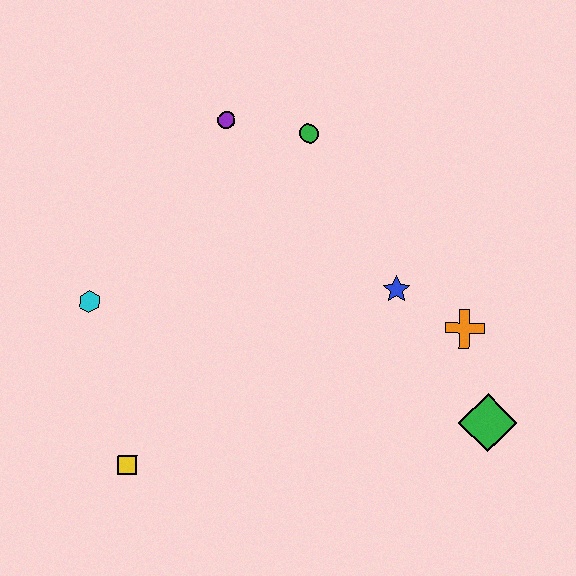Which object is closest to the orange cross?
The blue star is closest to the orange cross.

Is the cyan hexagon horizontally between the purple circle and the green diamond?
No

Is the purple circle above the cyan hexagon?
Yes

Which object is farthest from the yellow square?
The green circle is farthest from the yellow square.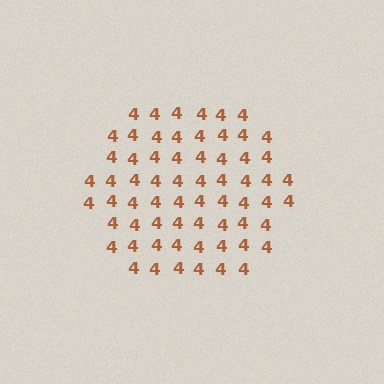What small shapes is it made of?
It is made of small digit 4's.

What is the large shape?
The large shape is a hexagon.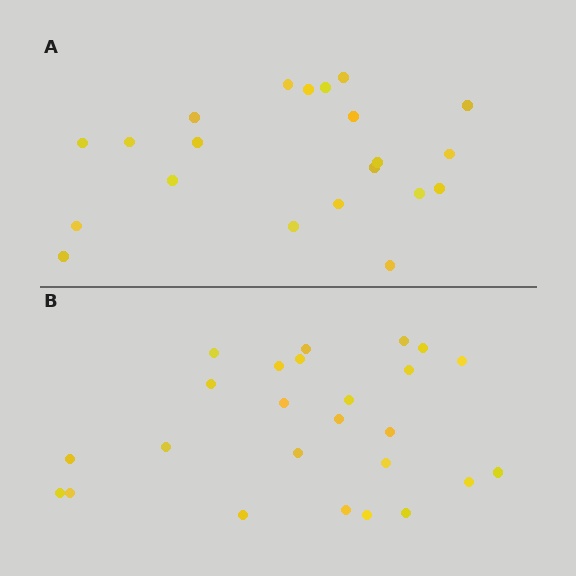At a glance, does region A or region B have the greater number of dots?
Region B (the bottom region) has more dots.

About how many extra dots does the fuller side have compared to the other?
Region B has about 4 more dots than region A.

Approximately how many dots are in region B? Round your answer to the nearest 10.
About 20 dots. (The exact count is 25, which rounds to 20.)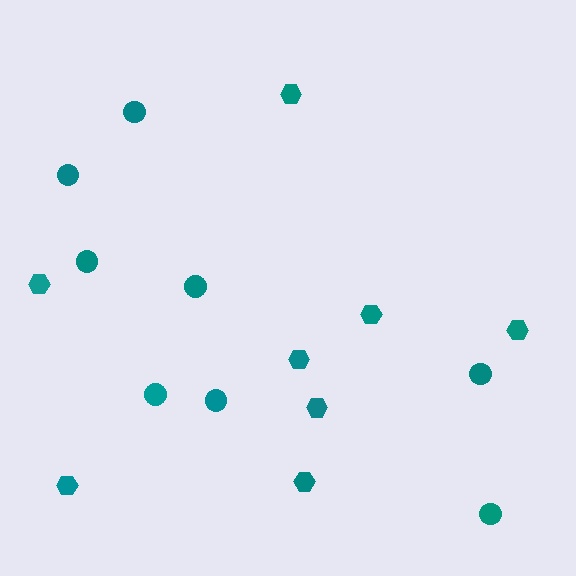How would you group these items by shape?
There are 2 groups: one group of hexagons (8) and one group of circles (8).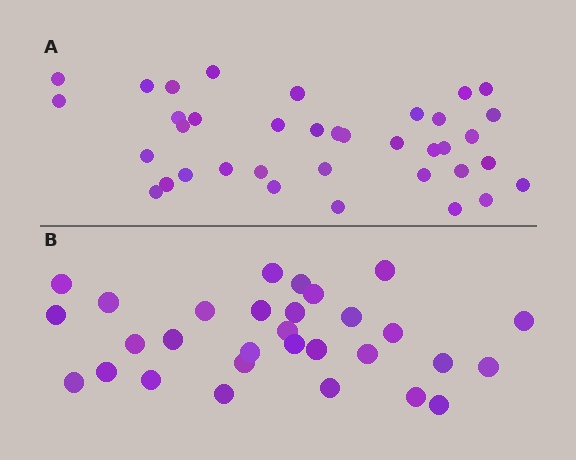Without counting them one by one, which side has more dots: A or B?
Region A (the top region) has more dots.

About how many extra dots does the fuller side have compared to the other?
Region A has roughly 8 or so more dots than region B.